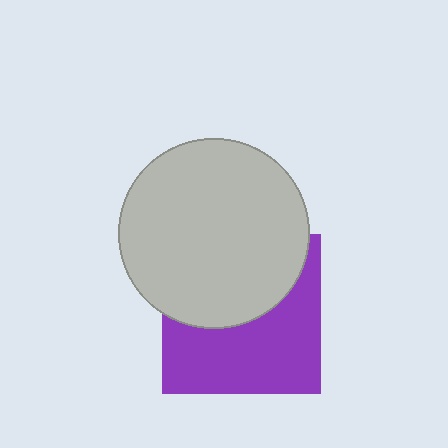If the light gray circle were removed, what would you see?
You would see the complete purple square.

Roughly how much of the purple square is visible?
About half of it is visible (roughly 53%).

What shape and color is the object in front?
The object in front is a light gray circle.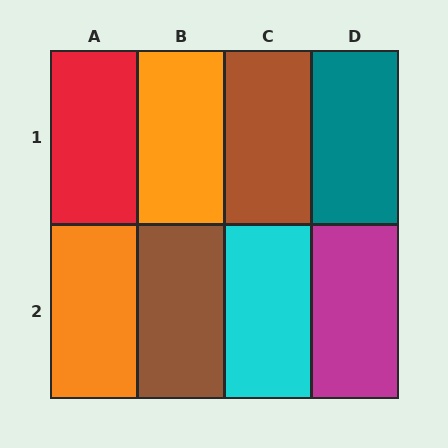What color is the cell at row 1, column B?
Orange.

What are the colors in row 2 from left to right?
Orange, brown, cyan, magenta.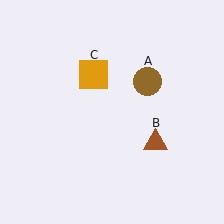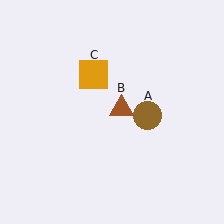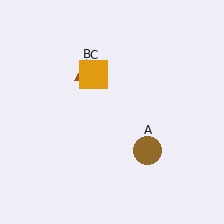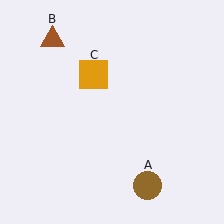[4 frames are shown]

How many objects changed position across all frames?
2 objects changed position: brown circle (object A), brown triangle (object B).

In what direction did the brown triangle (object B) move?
The brown triangle (object B) moved up and to the left.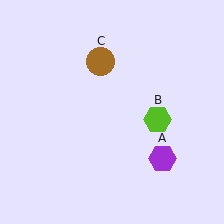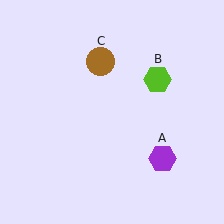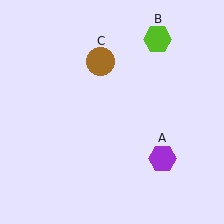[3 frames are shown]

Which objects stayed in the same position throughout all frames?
Purple hexagon (object A) and brown circle (object C) remained stationary.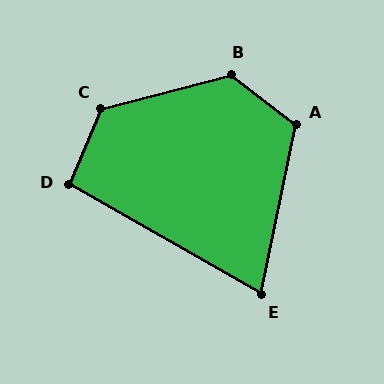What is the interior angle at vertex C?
Approximately 127 degrees (obtuse).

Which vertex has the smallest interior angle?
E, at approximately 72 degrees.